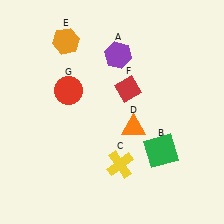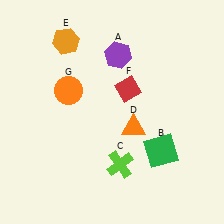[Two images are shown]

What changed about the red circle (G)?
In Image 1, G is red. In Image 2, it changed to orange.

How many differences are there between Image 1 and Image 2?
There are 2 differences between the two images.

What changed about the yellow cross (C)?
In Image 1, C is yellow. In Image 2, it changed to lime.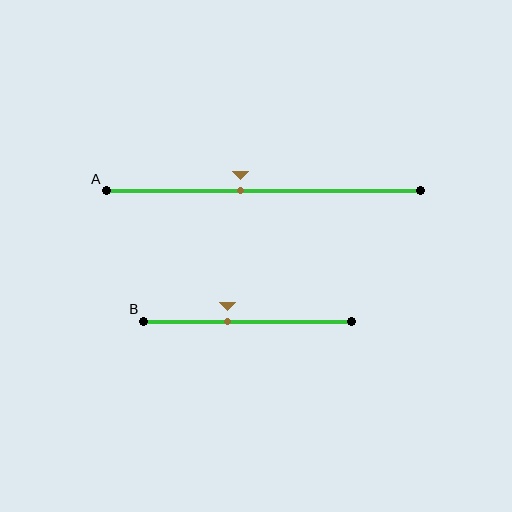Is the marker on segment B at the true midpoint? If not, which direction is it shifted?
No, the marker on segment B is shifted to the left by about 10% of the segment length.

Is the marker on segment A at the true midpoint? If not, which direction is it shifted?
No, the marker on segment A is shifted to the left by about 7% of the segment length.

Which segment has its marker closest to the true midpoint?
Segment A has its marker closest to the true midpoint.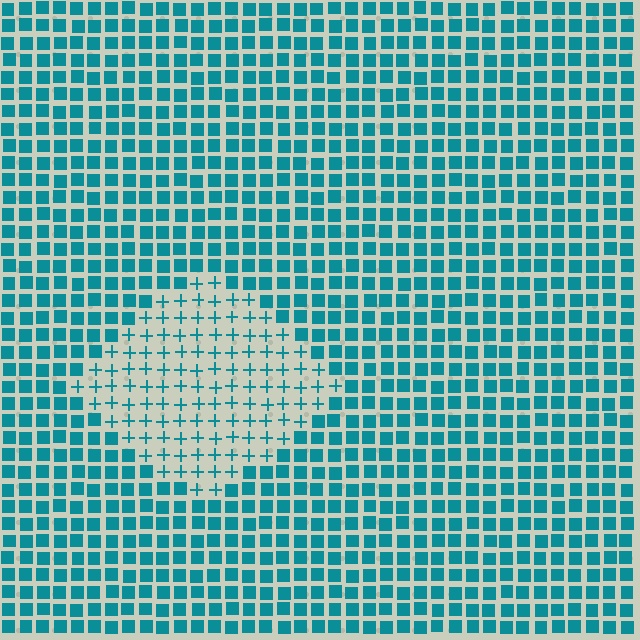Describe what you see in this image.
The image is filled with small teal elements arranged in a uniform grid. A diamond-shaped region contains plus signs, while the surrounding area contains squares. The boundary is defined purely by the change in element shape.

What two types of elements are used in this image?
The image uses plus signs inside the diamond region and squares outside it.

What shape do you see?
I see a diamond.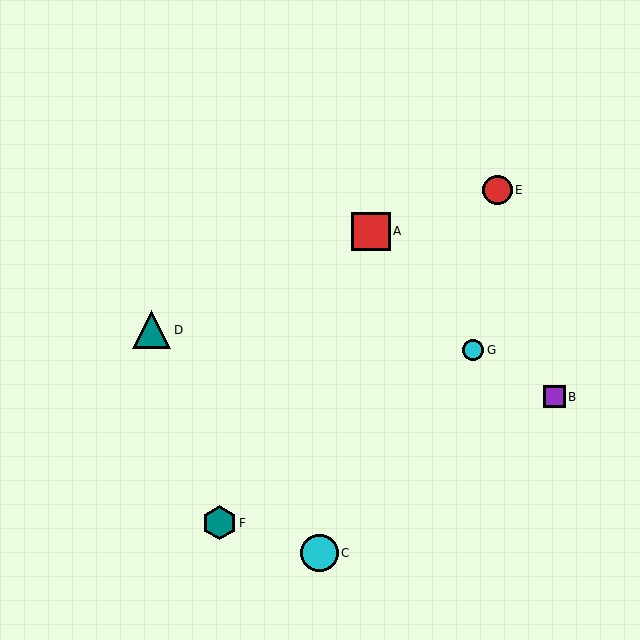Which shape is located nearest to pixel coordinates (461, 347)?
The cyan circle (labeled G) at (473, 350) is nearest to that location.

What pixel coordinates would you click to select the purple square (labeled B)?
Click at (554, 397) to select the purple square B.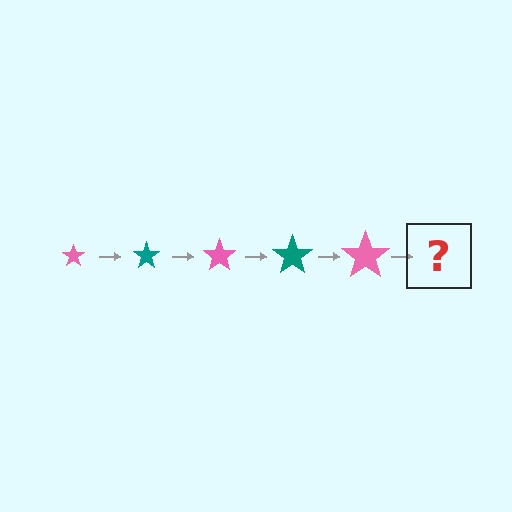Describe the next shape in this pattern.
It should be a teal star, larger than the previous one.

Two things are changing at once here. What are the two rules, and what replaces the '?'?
The two rules are that the star grows larger each step and the color cycles through pink and teal. The '?' should be a teal star, larger than the previous one.